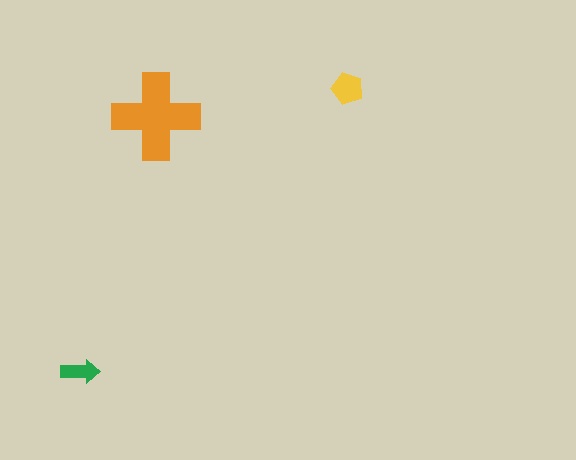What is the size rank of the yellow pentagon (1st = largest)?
2nd.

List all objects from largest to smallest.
The orange cross, the yellow pentagon, the green arrow.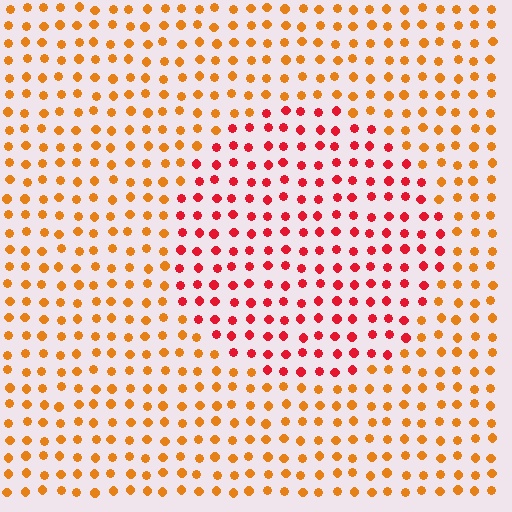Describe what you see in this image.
The image is filled with small orange elements in a uniform arrangement. A circle-shaped region is visible where the elements are tinted to a slightly different hue, forming a subtle color boundary.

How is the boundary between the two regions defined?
The boundary is defined purely by a slight shift in hue (about 38 degrees). Spacing, size, and orientation are identical on both sides.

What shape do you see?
I see a circle.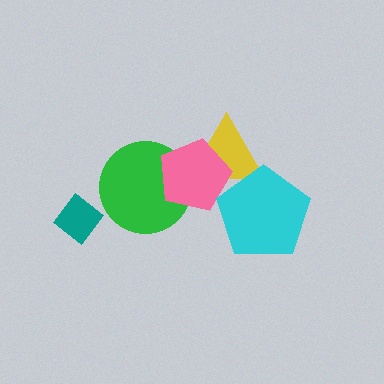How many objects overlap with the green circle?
1 object overlaps with the green circle.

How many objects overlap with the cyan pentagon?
1 object overlaps with the cyan pentagon.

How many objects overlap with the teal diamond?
0 objects overlap with the teal diamond.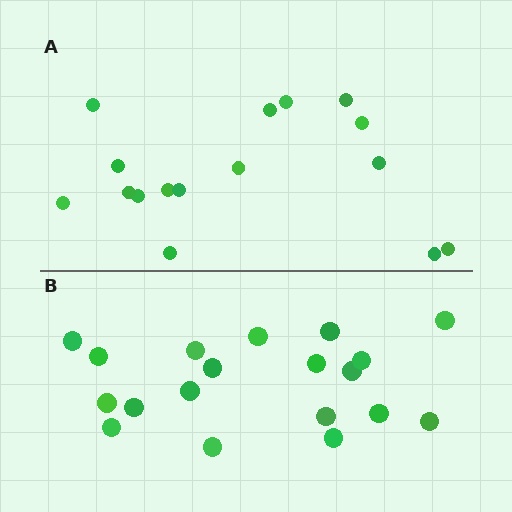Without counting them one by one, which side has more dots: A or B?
Region B (the bottom region) has more dots.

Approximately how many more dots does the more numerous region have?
Region B has just a few more — roughly 2 or 3 more dots than region A.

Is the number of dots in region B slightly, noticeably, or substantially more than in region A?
Region B has only slightly more — the two regions are fairly close. The ratio is roughly 1.2 to 1.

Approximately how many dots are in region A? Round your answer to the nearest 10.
About 20 dots. (The exact count is 16, which rounds to 20.)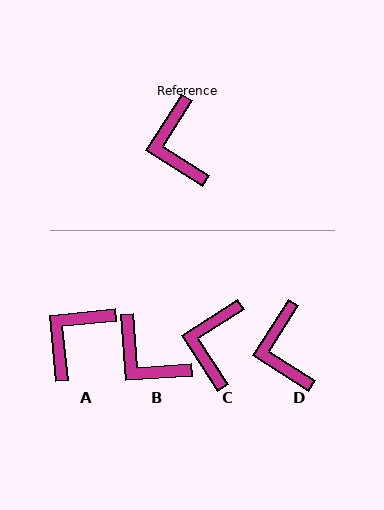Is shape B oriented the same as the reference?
No, it is off by about 36 degrees.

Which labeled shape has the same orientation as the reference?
D.